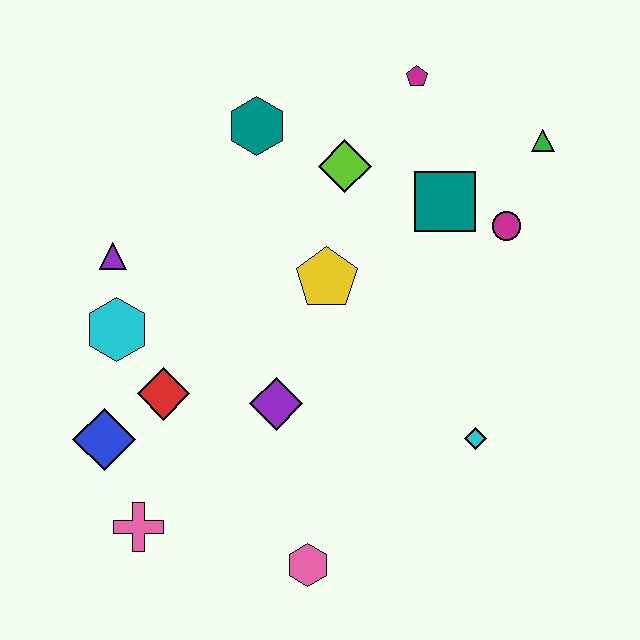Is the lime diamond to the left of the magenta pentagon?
Yes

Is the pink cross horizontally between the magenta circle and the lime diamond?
No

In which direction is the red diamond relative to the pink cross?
The red diamond is above the pink cross.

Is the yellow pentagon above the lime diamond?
No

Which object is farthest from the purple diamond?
The green triangle is farthest from the purple diamond.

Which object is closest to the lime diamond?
The teal hexagon is closest to the lime diamond.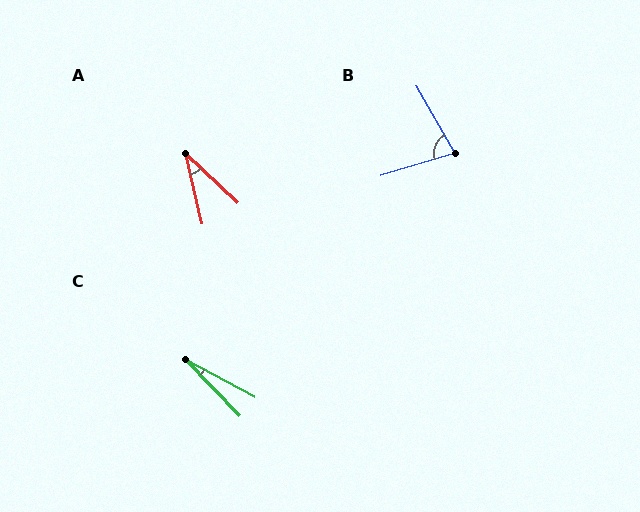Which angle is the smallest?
C, at approximately 17 degrees.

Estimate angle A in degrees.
Approximately 33 degrees.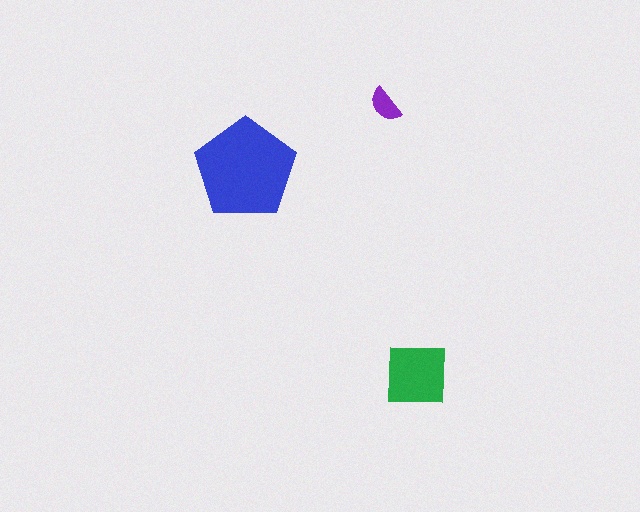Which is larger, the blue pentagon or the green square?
The blue pentagon.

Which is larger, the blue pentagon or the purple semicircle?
The blue pentagon.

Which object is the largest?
The blue pentagon.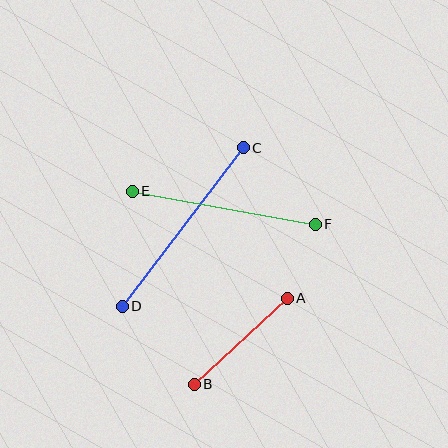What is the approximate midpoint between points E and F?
The midpoint is at approximately (224, 208) pixels.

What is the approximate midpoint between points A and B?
The midpoint is at approximately (241, 341) pixels.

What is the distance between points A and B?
The distance is approximately 126 pixels.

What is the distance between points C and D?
The distance is approximately 199 pixels.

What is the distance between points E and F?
The distance is approximately 186 pixels.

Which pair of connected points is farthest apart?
Points C and D are farthest apart.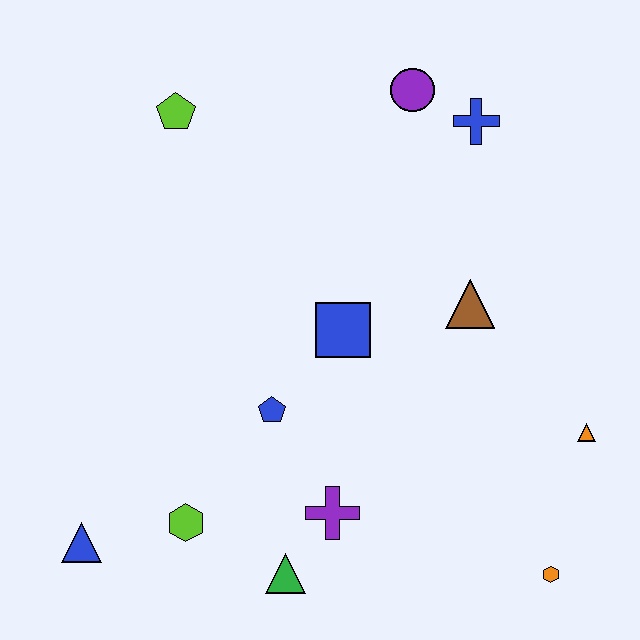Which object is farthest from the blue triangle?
The blue cross is farthest from the blue triangle.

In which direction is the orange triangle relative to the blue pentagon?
The orange triangle is to the right of the blue pentagon.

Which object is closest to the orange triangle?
The orange hexagon is closest to the orange triangle.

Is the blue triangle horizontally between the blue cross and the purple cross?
No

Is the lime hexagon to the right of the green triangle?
No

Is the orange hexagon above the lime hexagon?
No